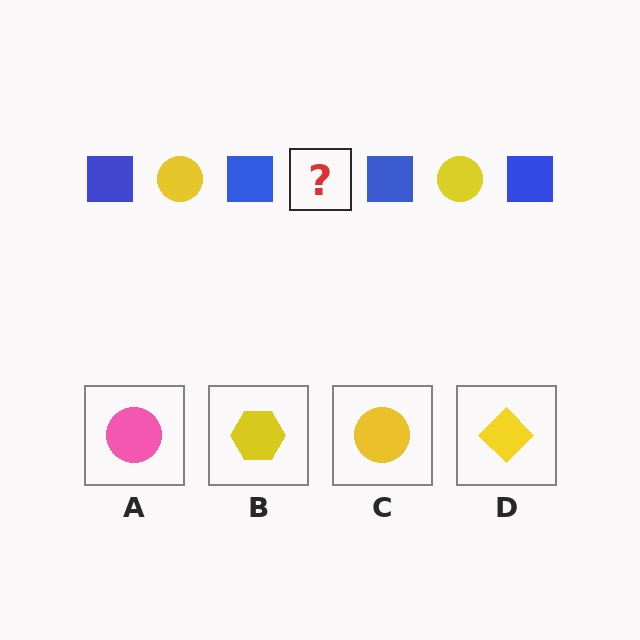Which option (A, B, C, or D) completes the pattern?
C.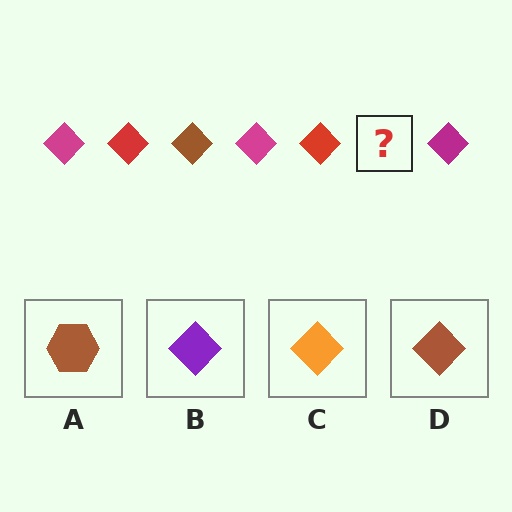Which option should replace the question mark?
Option D.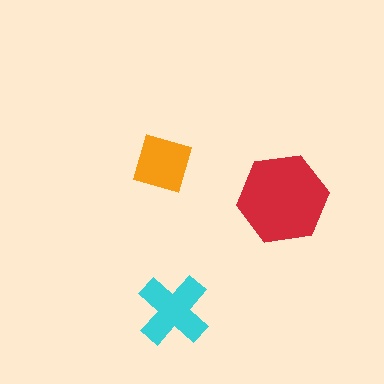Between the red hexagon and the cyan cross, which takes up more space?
The red hexagon.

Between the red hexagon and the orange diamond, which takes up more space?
The red hexagon.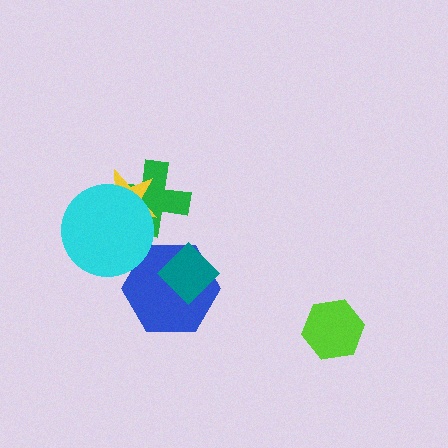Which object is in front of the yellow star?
The cyan circle is in front of the yellow star.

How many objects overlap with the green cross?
2 objects overlap with the green cross.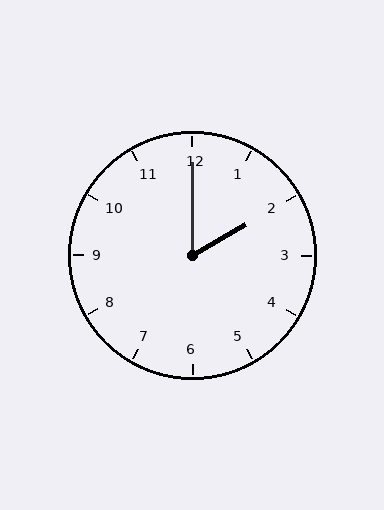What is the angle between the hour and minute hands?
Approximately 60 degrees.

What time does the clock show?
2:00.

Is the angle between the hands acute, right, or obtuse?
It is acute.